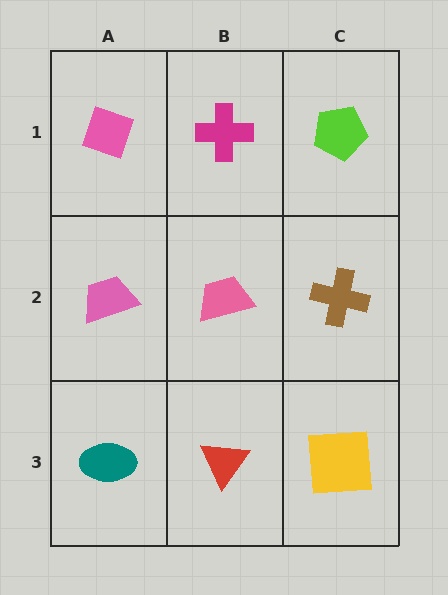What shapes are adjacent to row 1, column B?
A pink trapezoid (row 2, column B), a pink diamond (row 1, column A), a lime pentagon (row 1, column C).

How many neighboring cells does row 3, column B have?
3.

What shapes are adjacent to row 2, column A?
A pink diamond (row 1, column A), a teal ellipse (row 3, column A), a pink trapezoid (row 2, column B).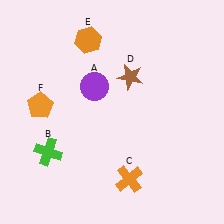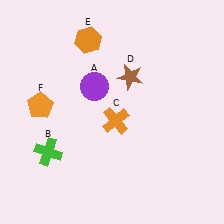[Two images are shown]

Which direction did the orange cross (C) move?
The orange cross (C) moved up.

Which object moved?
The orange cross (C) moved up.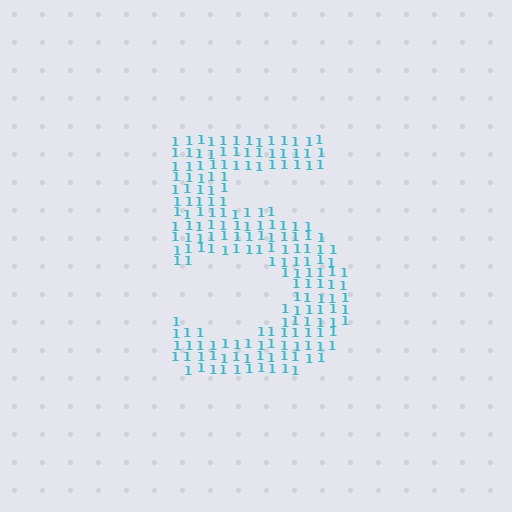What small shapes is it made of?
It is made of small digit 1's.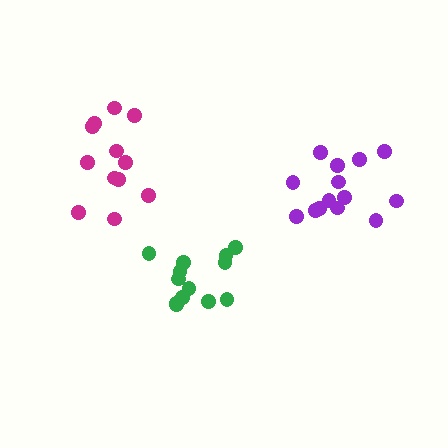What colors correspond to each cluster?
The clusters are colored: purple, green, magenta.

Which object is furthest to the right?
The purple cluster is rightmost.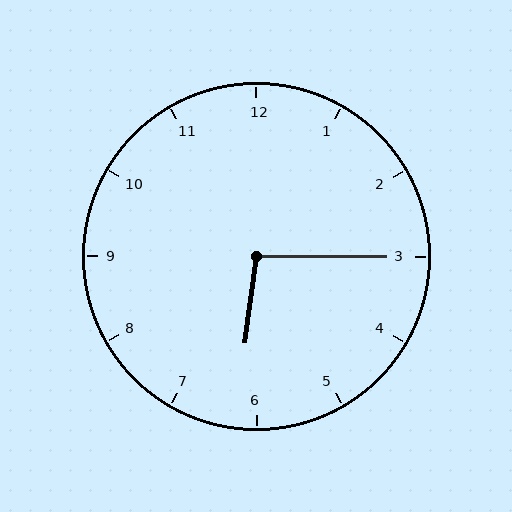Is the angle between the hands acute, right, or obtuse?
It is obtuse.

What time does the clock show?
6:15.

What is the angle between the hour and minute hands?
Approximately 98 degrees.